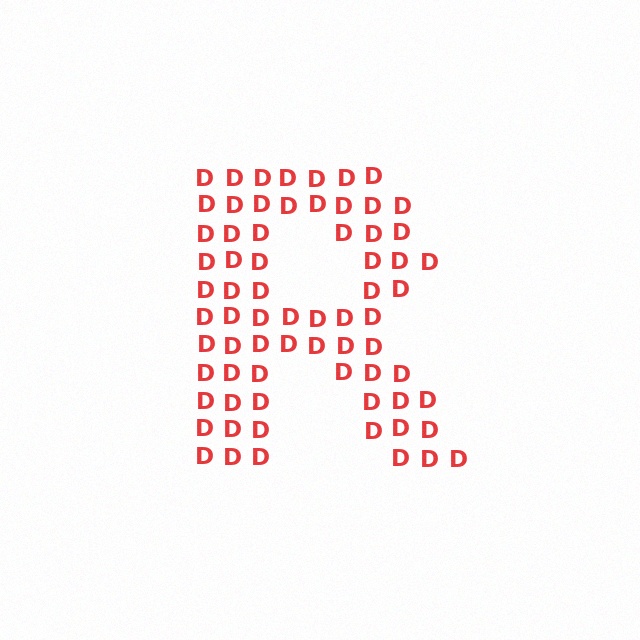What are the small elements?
The small elements are letter D's.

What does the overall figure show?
The overall figure shows the letter R.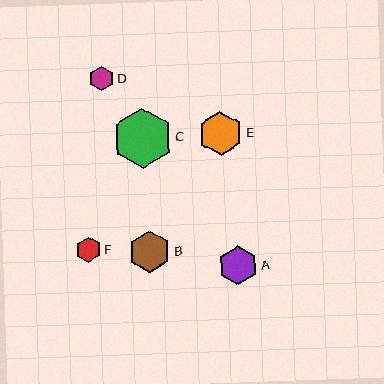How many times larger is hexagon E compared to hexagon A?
Hexagon E is approximately 1.1 times the size of hexagon A.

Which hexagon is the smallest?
Hexagon D is the smallest with a size of approximately 24 pixels.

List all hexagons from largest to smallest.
From largest to smallest: C, E, B, A, F, D.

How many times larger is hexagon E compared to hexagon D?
Hexagon E is approximately 1.8 times the size of hexagon D.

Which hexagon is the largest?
Hexagon C is the largest with a size of approximately 60 pixels.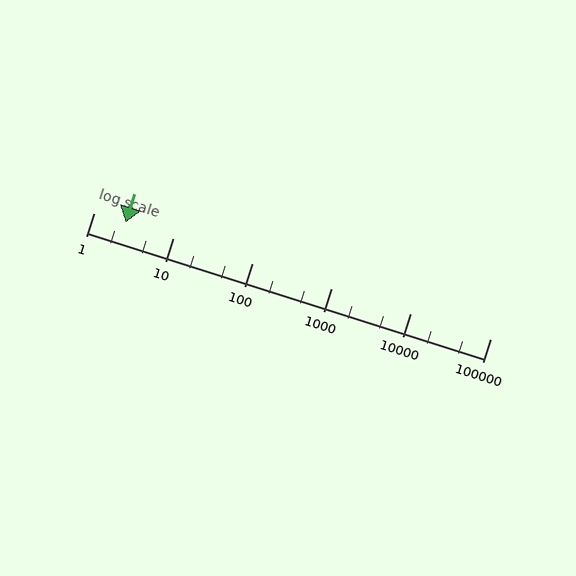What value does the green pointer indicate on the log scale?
The pointer indicates approximately 2.5.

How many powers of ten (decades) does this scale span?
The scale spans 5 decades, from 1 to 100000.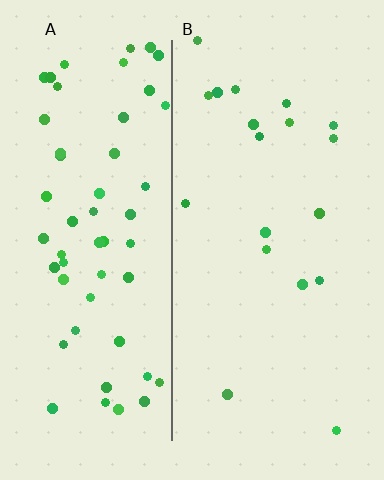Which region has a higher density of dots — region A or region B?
A (the left).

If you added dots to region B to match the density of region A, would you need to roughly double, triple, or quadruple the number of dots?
Approximately triple.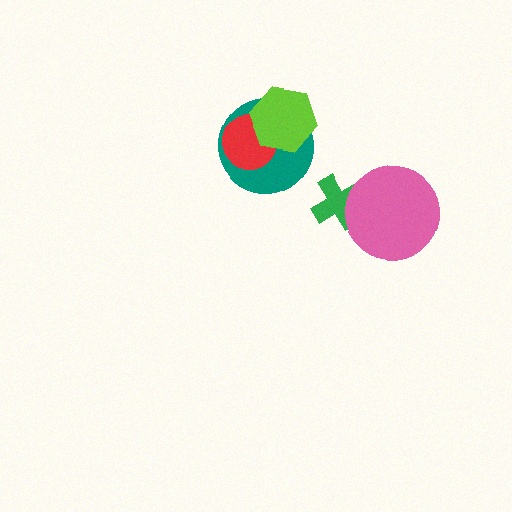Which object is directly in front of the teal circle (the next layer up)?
The red circle is directly in front of the teal circle.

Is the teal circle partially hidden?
Yes, it is partially covered by another shape.